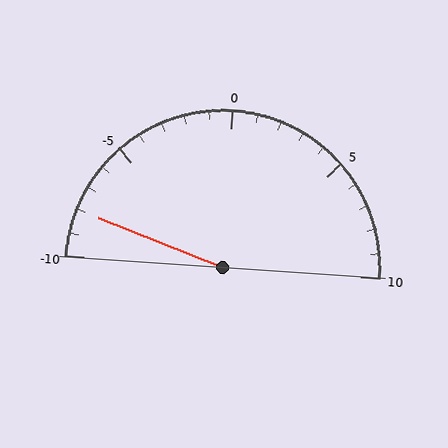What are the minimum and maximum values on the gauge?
The gauge ranges from -10 to 10.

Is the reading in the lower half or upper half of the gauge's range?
The reading is in the lower half of the range (-10 to 10).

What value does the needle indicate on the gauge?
The needle indicates approximately -8.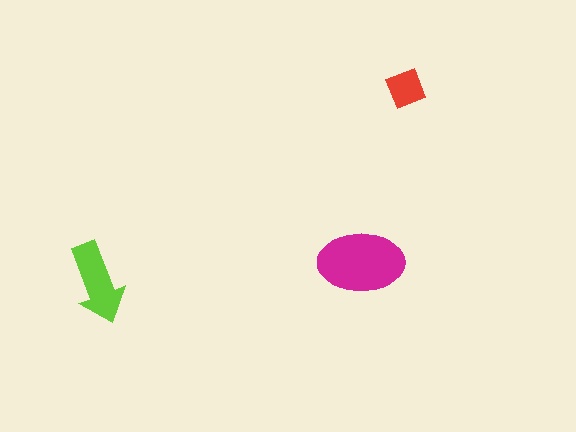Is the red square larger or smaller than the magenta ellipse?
Smaller.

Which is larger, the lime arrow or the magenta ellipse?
The magenta ellipse.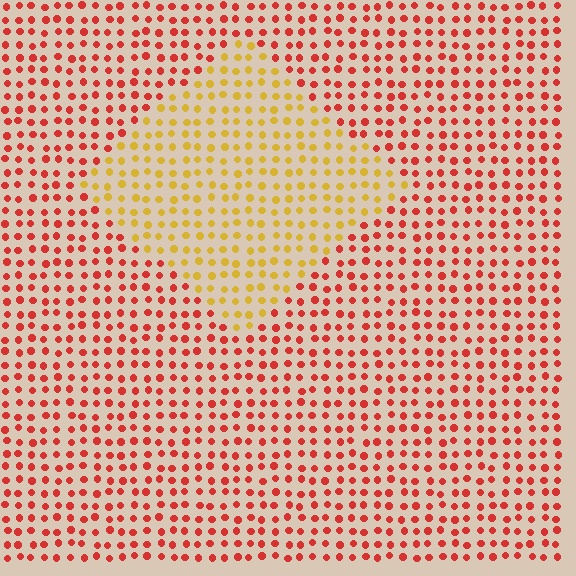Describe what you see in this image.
The image is filled with small red elements in a uniform arrangement. A diamond-shaped region is visible where the elements are tinted to a slightly different hue, forming a subtle color boundary.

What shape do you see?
I see a diamond.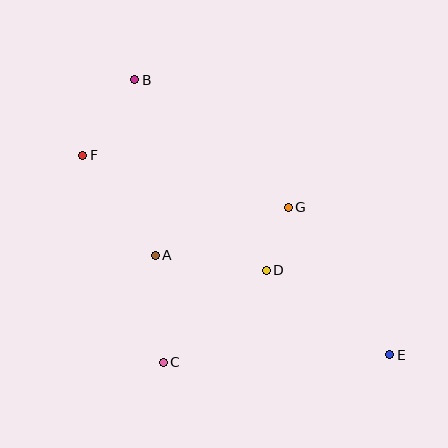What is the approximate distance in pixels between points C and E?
The distance between C and E is approximately 227 pixels.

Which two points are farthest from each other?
Points B and E are farthest from each other.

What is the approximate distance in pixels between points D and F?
The distance between D and F is approximately 216 pixels.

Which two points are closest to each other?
Points D and G are closest to each other.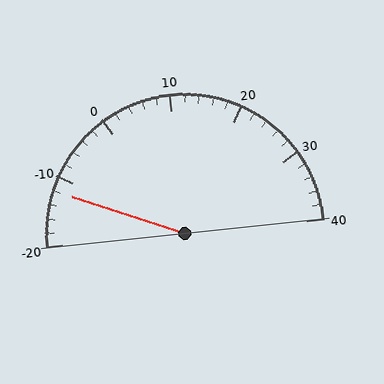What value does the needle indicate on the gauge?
The needle indicates approximately -12.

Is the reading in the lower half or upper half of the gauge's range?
The reading is in the lower half of the range (-20 to 40).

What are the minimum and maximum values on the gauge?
The gauge ranges from -20 to 40.